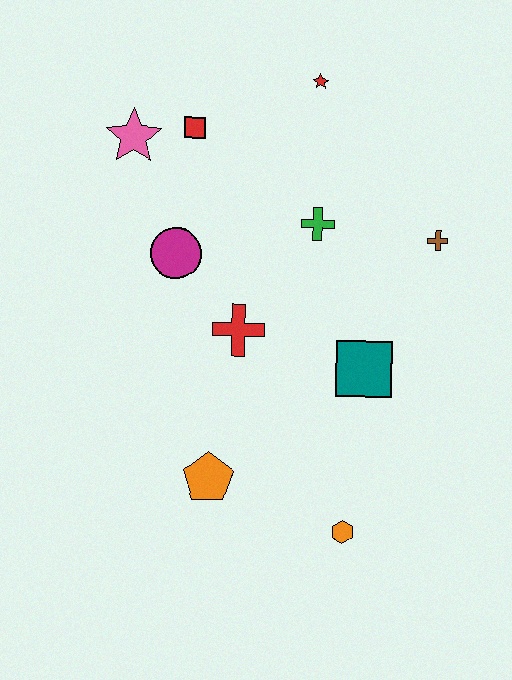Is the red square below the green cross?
No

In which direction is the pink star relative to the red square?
The pink star is to the left of the red square.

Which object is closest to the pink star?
The red square is closest to the pink star.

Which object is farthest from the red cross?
The red star is farthest from the red cross.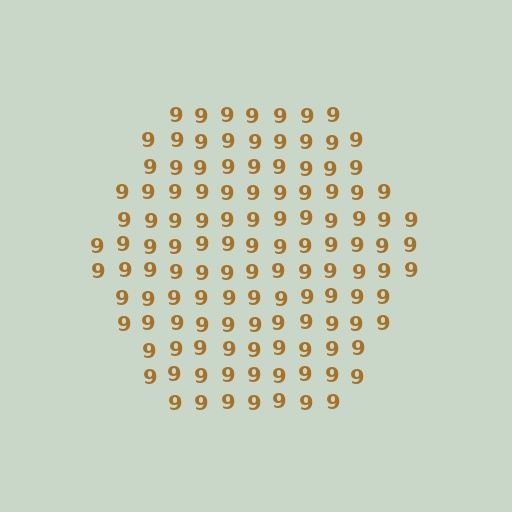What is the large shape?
The large shape is a hexagon.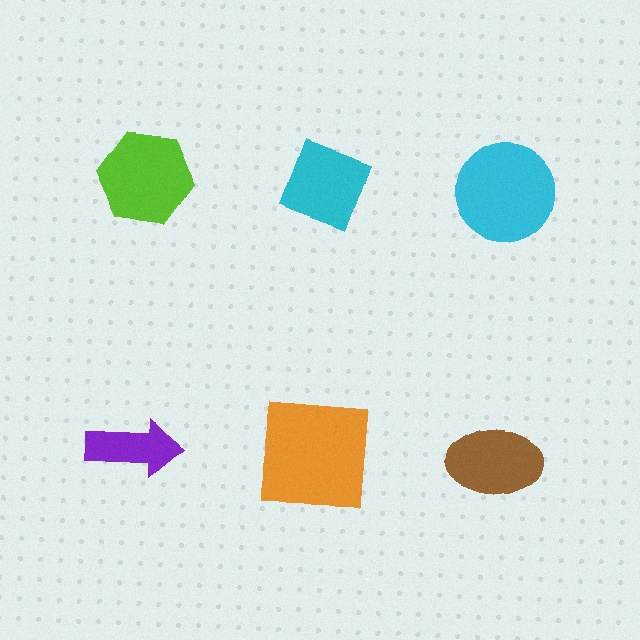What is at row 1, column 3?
A cyan circle.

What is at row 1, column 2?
A cyan diamond.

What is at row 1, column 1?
A lime hexagon.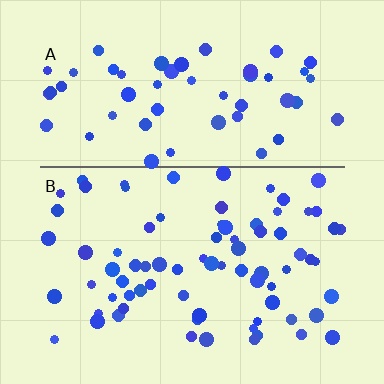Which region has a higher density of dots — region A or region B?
B (the bottom).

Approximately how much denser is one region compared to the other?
Approximately 1.3× — region B over region A.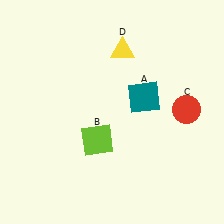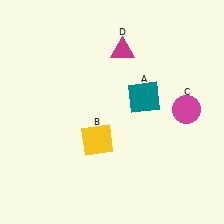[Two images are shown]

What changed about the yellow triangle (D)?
In Image 1, D is yellow. In Image 2, it changed to magenta.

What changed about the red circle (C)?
In Image 1, C is red. In Image 2, it changed to magenta.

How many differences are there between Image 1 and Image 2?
There are 3 differences between the two images.